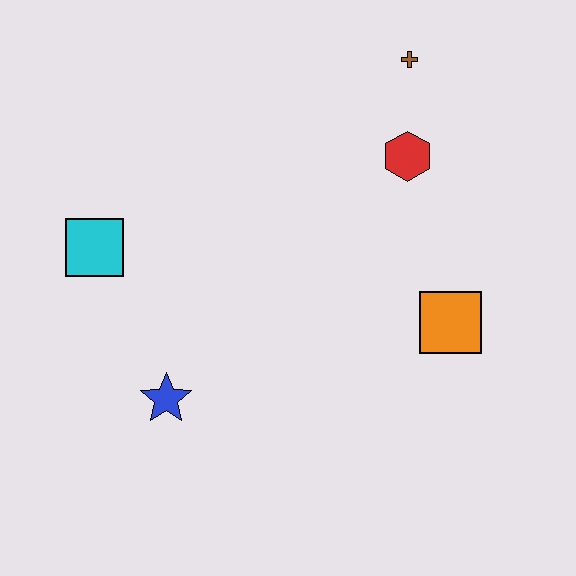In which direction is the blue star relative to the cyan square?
The blue star is below the cyan square.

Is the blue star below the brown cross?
Yes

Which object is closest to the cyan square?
The blue star is closest to the cyan square.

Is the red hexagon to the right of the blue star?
Yes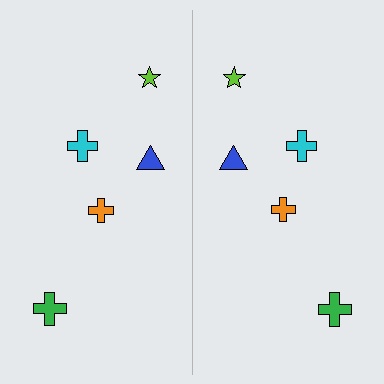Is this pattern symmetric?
Yes, this pattern has bilateral (reflection) symmetry.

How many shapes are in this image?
There are 10 shapes in this image.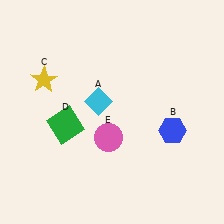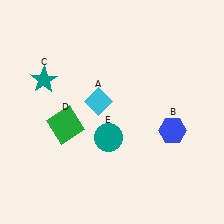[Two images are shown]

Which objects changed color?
C changed from yellow to teal. E changed from pink to teal.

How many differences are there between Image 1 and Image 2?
There are 2 differences between the two images.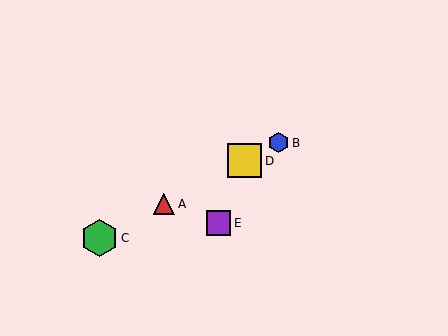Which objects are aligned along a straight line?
Objects A, B, C, D are aligned along a straight line.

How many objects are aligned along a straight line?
4 objects (A, B, C, D) are aligned along a straight line.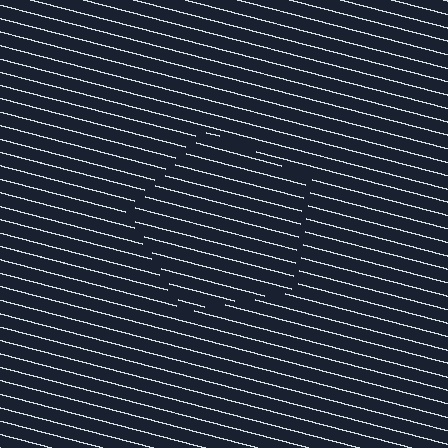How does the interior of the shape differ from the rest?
The interior of the shape contains the same grating, shifted by half a period — the contour is defined by the phase discontinuity where line-ends from the inner and outer gratings abut.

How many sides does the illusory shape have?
5 sides — the line-ends trace a pentagon.